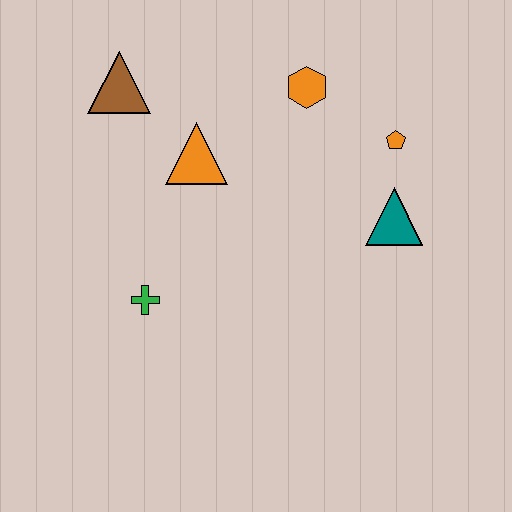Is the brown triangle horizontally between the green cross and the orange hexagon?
No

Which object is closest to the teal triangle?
The orange pentagon is closest to the teal triangle.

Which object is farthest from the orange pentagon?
The green cross is farthest from the orange pentagon.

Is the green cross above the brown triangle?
No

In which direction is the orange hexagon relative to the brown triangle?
The orange hexagon is to the right of the brown triangle.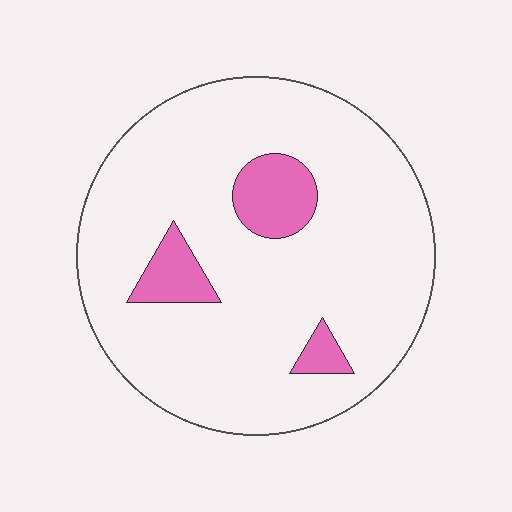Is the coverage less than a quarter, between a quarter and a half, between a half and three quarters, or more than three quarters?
Less than a quarter.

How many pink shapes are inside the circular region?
3.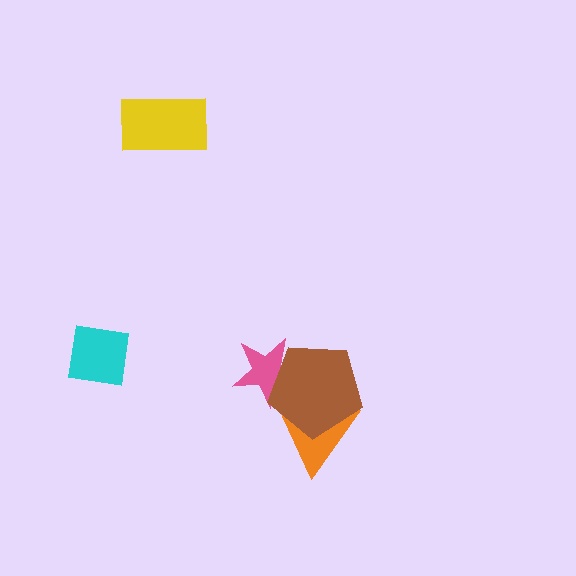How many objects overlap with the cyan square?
0 objects overlap with the cyan square.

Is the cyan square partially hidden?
No, no other shape covers it.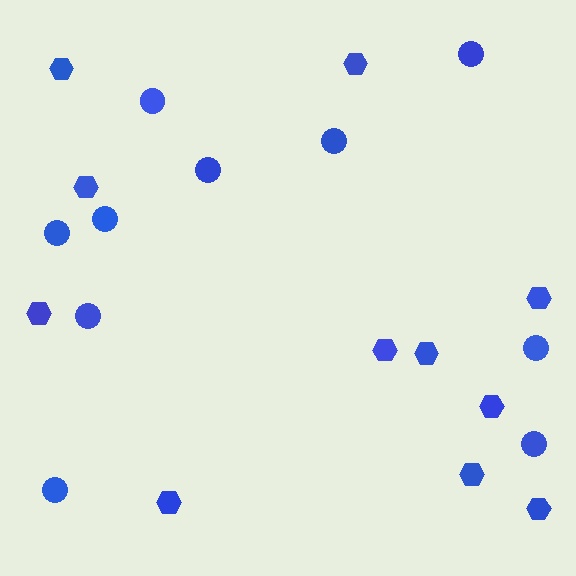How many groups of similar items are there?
There are 2 groups: one group of hexagons (11) and one group of circles (10).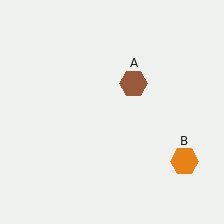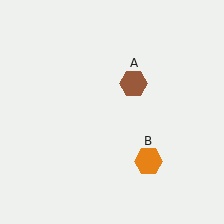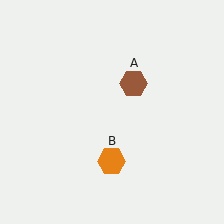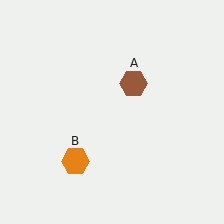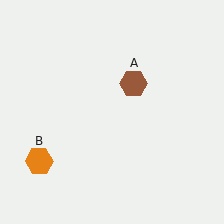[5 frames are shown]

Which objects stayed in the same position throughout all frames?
Brown hexagon (object A) remained stationary.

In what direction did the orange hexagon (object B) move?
The orange hexagon (object B) moved left.